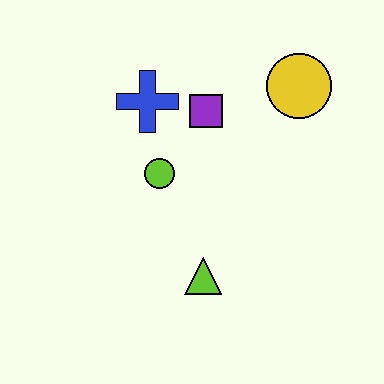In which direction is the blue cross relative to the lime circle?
The blue cross is above the lime circle.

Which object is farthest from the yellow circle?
The lime triangle is farthest from the yellow circle.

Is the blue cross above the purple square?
Yes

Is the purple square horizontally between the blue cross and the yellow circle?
Yes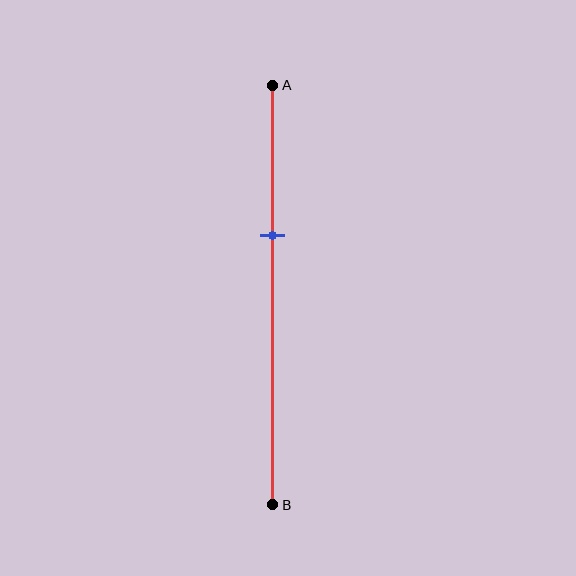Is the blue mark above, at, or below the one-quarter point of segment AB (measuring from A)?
The blue mark is below the one-quarter point of segment AB.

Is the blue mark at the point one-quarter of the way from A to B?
No, the mark is at about 35% from A, not at the 25% one-quarter point.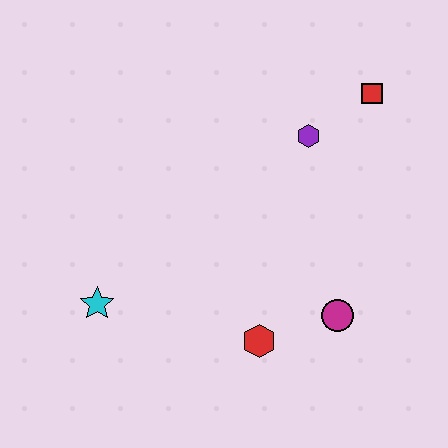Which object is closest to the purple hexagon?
The red square is closest to the purple hexagon.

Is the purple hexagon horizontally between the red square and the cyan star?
Yes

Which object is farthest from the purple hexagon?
The cyan star is farthest from the purple hexagon.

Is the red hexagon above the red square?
No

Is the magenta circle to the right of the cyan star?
Yes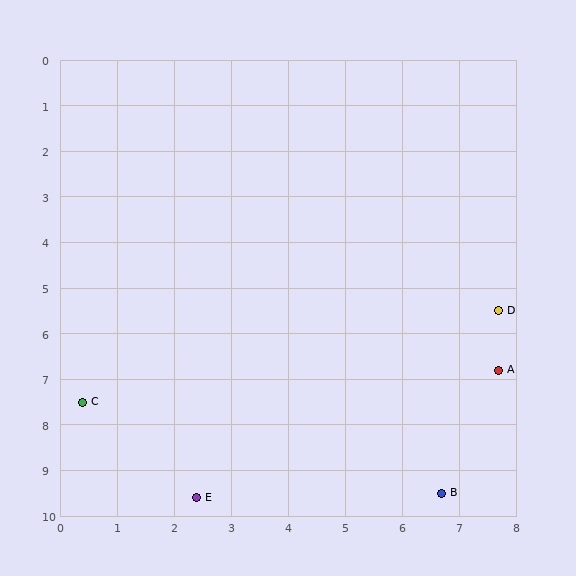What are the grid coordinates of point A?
Point A is at approximately (7.7, 6.8).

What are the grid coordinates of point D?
Point D is at approximately (7.7, 5.5).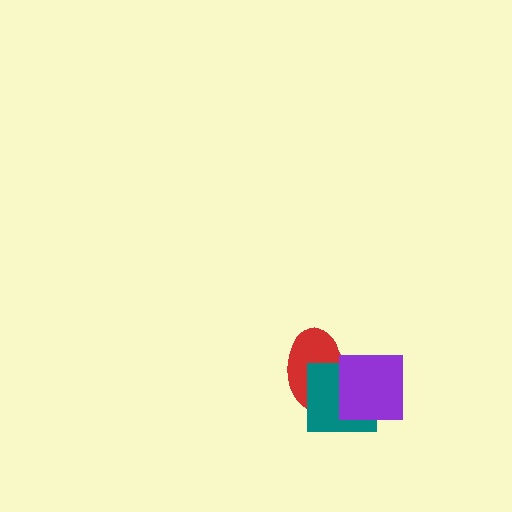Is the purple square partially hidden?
No, no other shape covers it.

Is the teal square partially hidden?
Yes, it is partially covered by another shape.